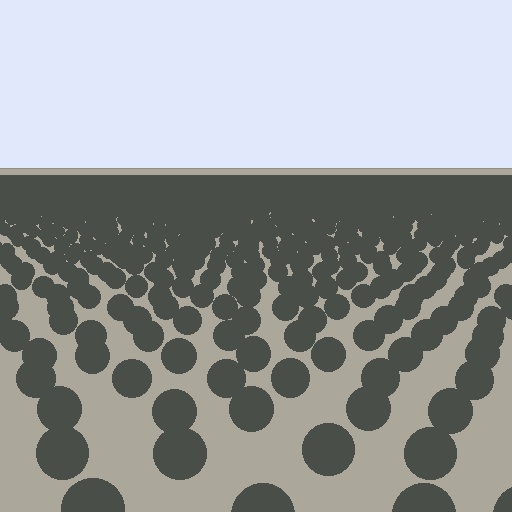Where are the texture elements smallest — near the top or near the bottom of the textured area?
Near the top.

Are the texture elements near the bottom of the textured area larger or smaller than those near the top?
Larger. Near the bottom, elements are closer to the viewer and appear at a bigger on-screen size.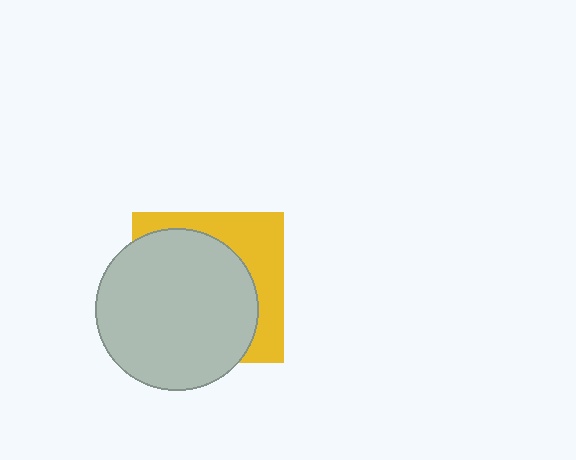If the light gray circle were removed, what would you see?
You would see the complete yellow square.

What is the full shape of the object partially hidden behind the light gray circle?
The partially hidden object is a yellow square.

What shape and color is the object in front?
The object in front is a light gray circle.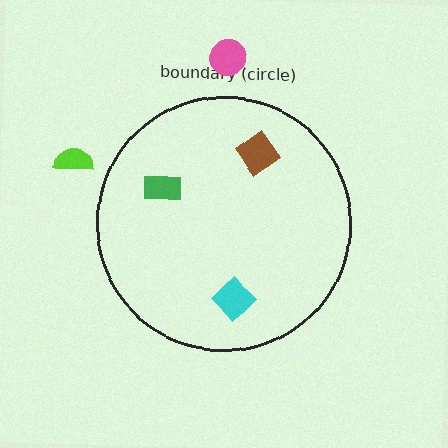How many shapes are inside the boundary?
3 inside, 2 outside.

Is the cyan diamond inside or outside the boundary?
Inside.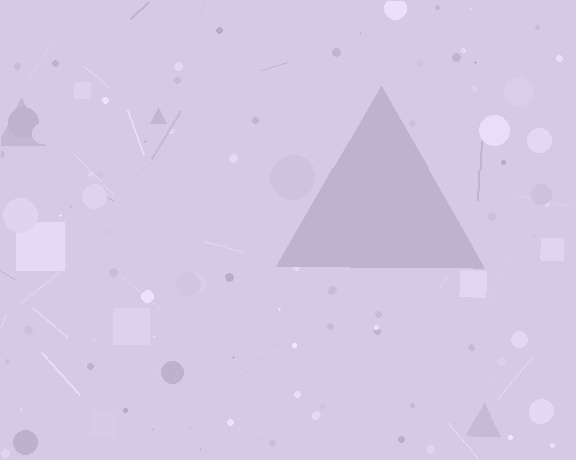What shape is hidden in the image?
A triangle is hidden in the image.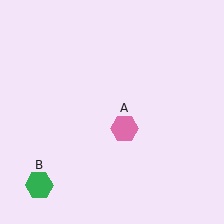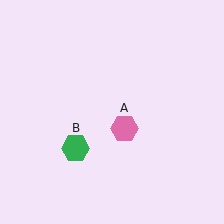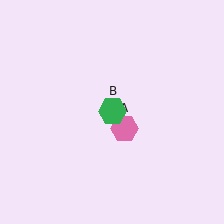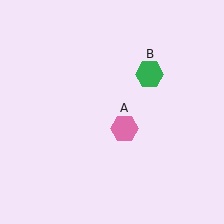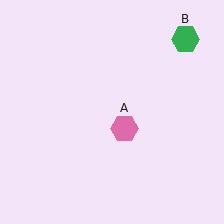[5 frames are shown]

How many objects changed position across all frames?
1 object changed position: green hexagon (object B).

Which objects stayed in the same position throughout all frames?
Pink hexagon (object A) remained stationary.